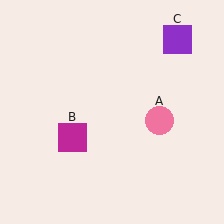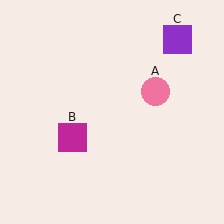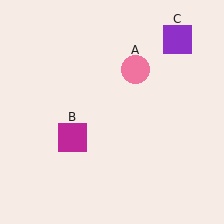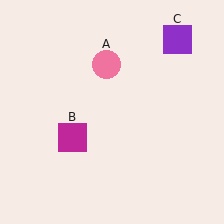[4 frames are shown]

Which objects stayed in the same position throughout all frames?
Magenta square (object B) and purple square (object C) remained stationary.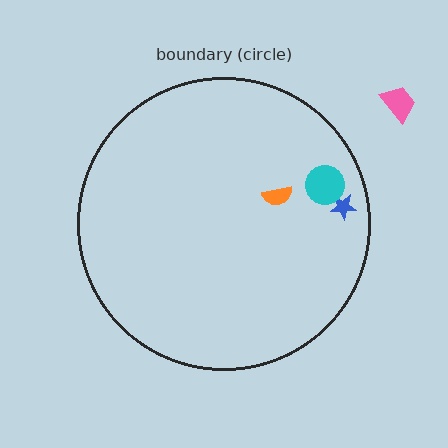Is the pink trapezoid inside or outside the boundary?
Outside.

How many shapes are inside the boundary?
3 inside, 1 outside.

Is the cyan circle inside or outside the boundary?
Inside.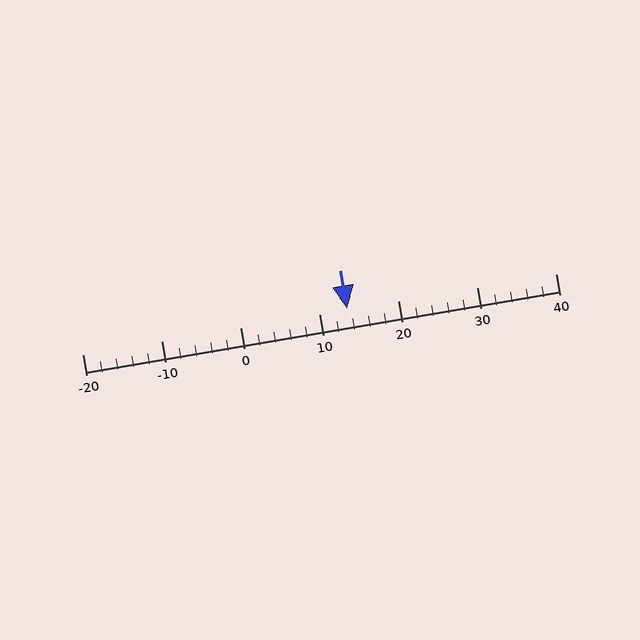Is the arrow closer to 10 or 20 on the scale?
The arrow is closer to 10.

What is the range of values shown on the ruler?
The ruler shows values from -20 to 40.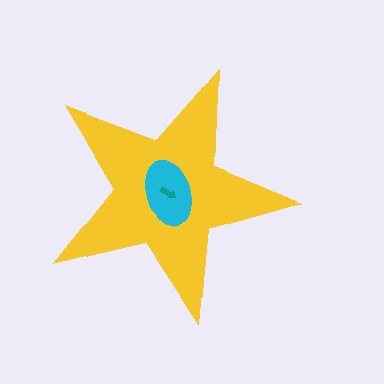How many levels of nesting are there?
3.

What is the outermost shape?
The yellow star.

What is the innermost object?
The teal arrow.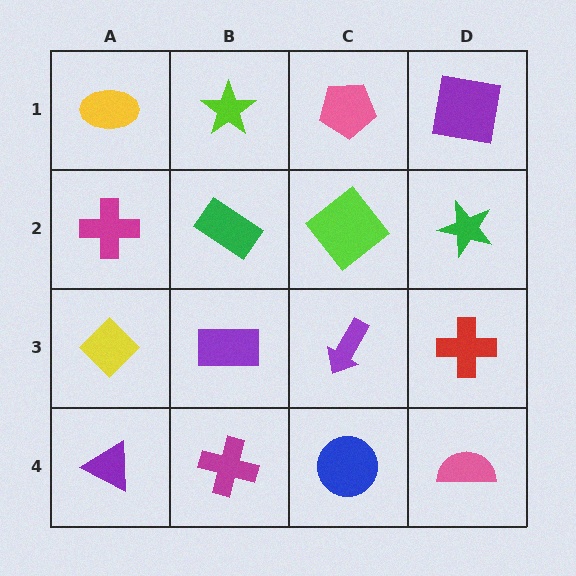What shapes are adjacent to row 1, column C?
A lime diamond (row 2, column C), a lime star (row 1, column B), a purple square (row 1, column D).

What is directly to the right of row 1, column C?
A purple square.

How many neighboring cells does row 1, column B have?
3.